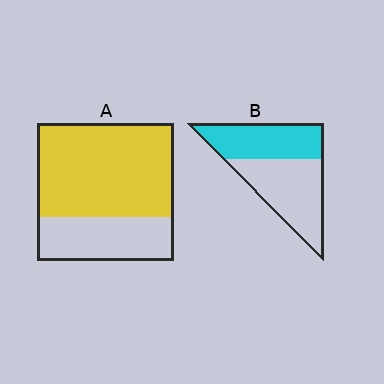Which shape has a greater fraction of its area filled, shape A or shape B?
Shape A.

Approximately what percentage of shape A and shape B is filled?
A is approximately 70% and B is approximately 45%.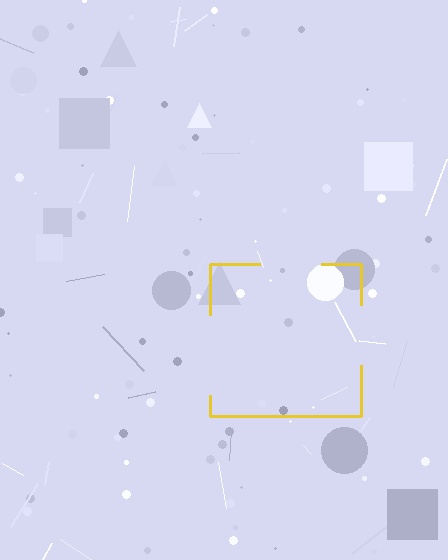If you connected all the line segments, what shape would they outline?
They would outline a square.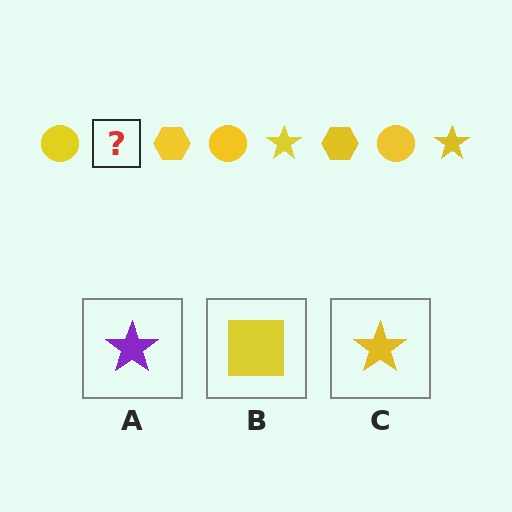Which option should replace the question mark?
Option C.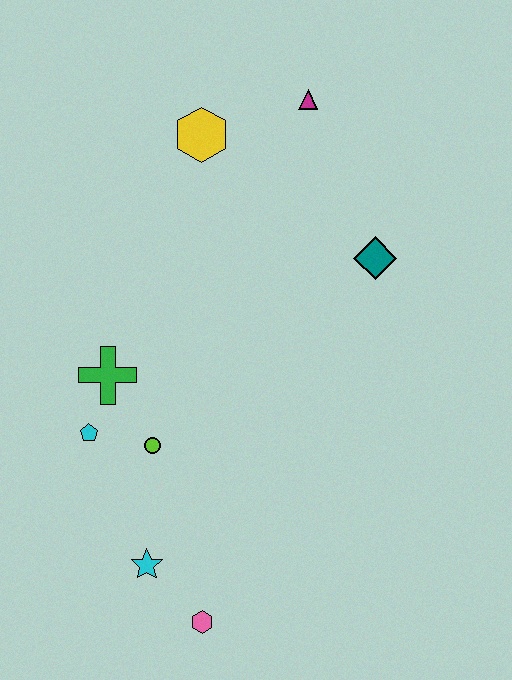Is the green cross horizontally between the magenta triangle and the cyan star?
No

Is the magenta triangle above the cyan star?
Yes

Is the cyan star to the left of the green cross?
No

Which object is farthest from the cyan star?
The magenta triangle is farthest from the cyan star.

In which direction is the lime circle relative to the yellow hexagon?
The lime circle is below the yellow hexagon.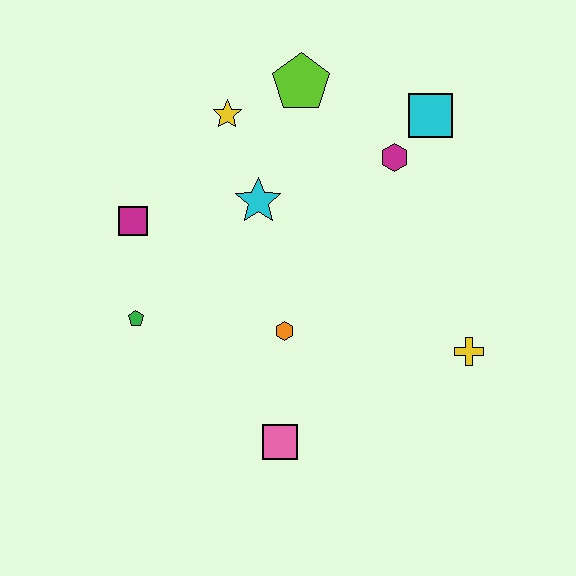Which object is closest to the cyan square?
The magenta hexagon is closest to the cyan square.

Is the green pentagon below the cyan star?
Yes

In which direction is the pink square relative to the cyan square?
The pink square is below the cyan square.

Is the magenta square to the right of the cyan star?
No